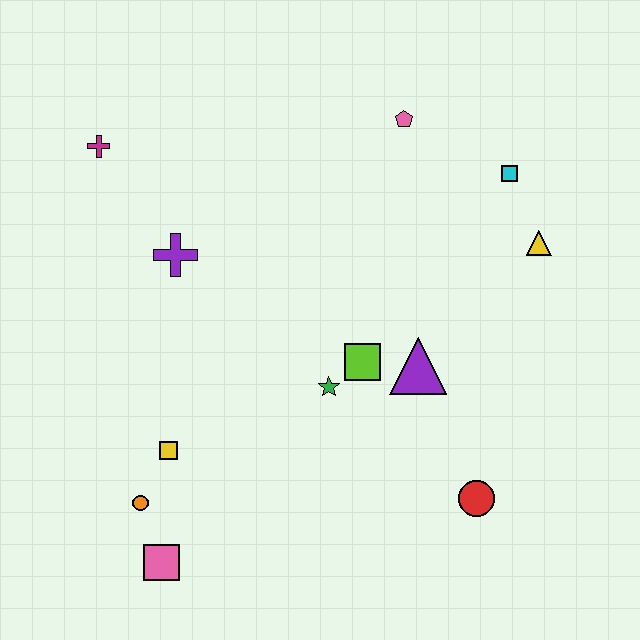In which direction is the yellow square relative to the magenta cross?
The yellow square is below the magenta cross.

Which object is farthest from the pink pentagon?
The pink square is farthest from the pink pentagon.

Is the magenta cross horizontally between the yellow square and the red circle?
No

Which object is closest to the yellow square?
The orange circle is closest to the yellow square.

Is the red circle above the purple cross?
No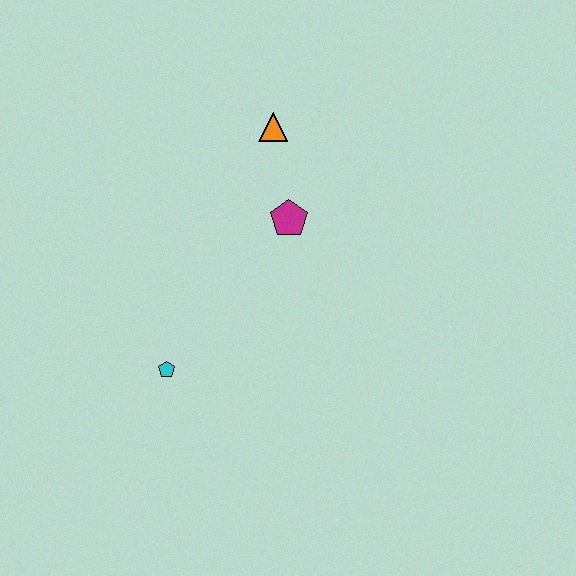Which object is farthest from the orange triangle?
The cyan pentagon is farthest from the orange triangle.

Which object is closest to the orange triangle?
The magenta pentagon is closest to the orange triangle.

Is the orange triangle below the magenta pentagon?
No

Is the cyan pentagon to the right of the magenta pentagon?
No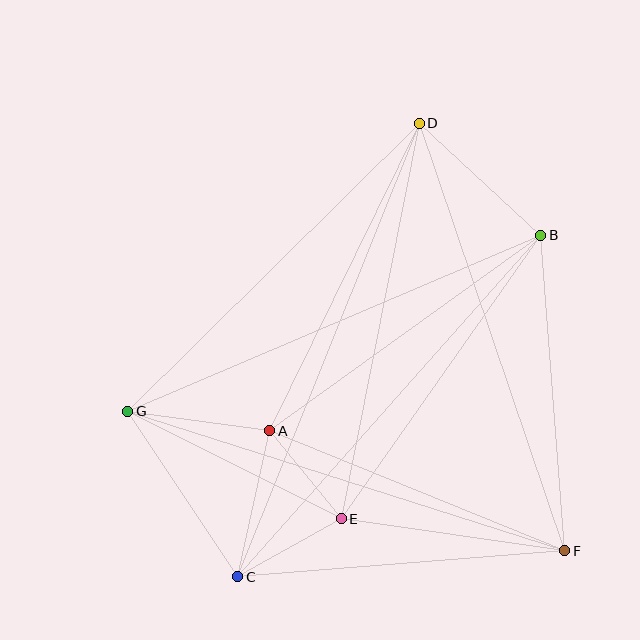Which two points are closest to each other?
Points A and E are closest to each other.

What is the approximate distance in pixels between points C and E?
The distance between C and E is approximately 119 pixels.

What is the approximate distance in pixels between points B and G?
The distance between B and G is approximately 449 pixels.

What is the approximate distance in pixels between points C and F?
The distance between C and F is approximately 328 pixels.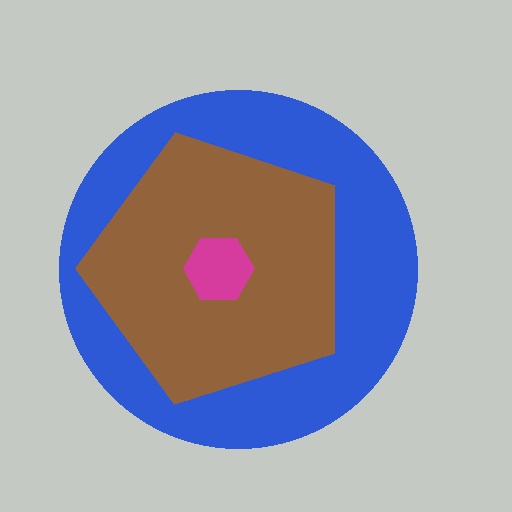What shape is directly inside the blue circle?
The brown pentagon.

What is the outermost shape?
The blue circle.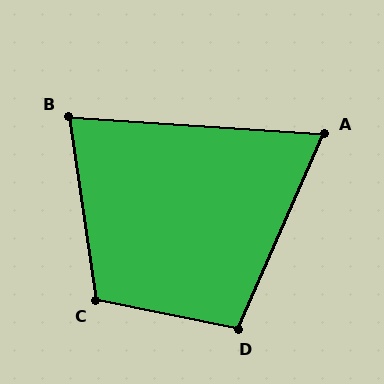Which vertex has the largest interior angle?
C, at approximately 110 degrees.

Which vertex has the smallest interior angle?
A, at approximately 70 degrees.